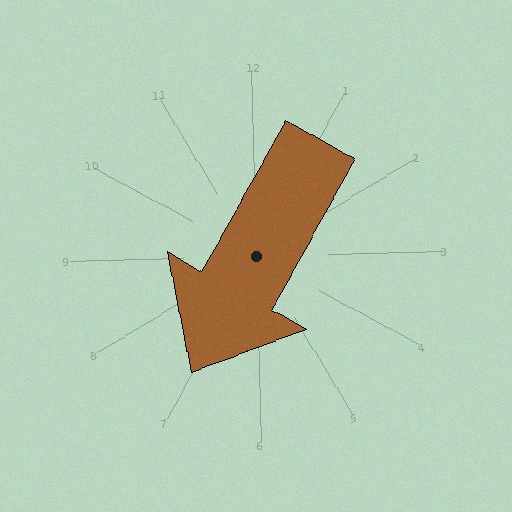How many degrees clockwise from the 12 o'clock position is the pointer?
Approximately 210 degrees.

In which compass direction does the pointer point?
Southwest.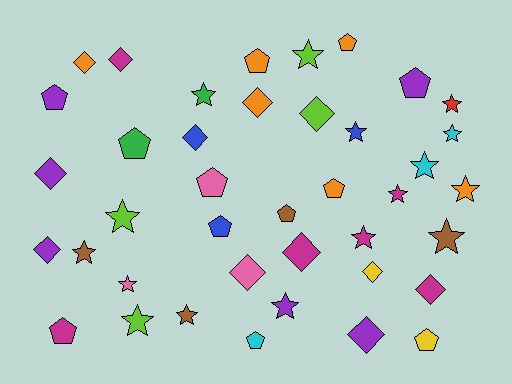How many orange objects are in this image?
There are 6 orange objects.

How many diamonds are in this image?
There are 12 diamonds.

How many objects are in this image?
There are 40 objects.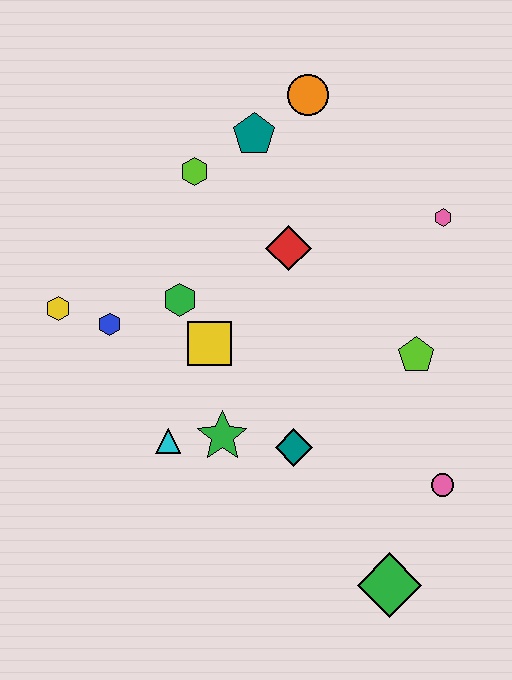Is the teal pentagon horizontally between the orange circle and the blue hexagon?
Yes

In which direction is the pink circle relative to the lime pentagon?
The pink circle is below the lime pentagon.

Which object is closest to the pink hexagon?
The lime pentagon is closest to the pink hexagon.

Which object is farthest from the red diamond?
The green diamond is farthest from the red diamond.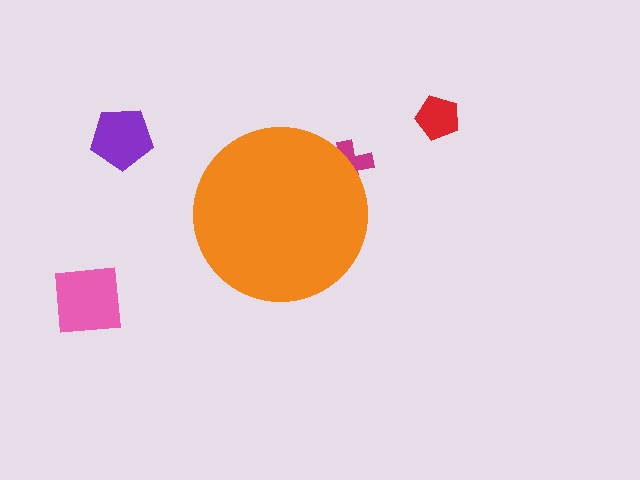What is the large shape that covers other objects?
An orange circle.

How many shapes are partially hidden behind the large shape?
1 shape is partially hidden.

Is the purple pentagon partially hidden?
No, the purple pentagon is fully visible.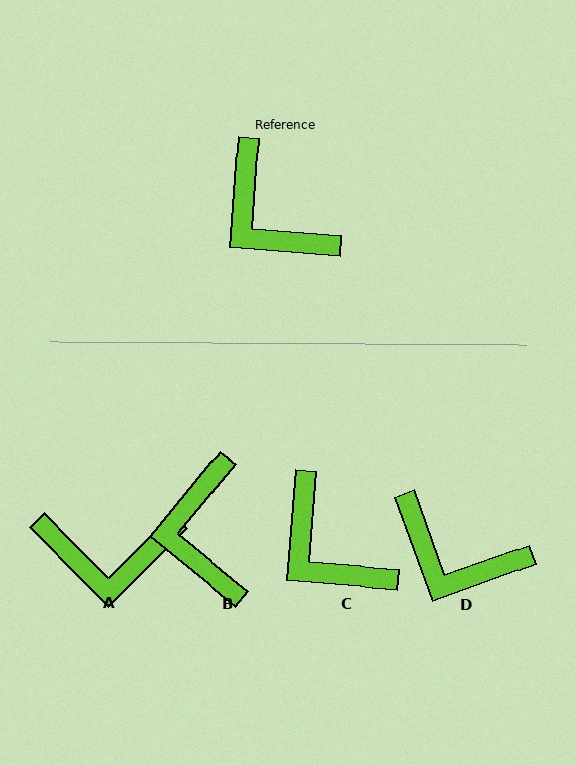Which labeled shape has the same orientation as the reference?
C.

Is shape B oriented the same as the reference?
No, it is off by about 35 degrees.